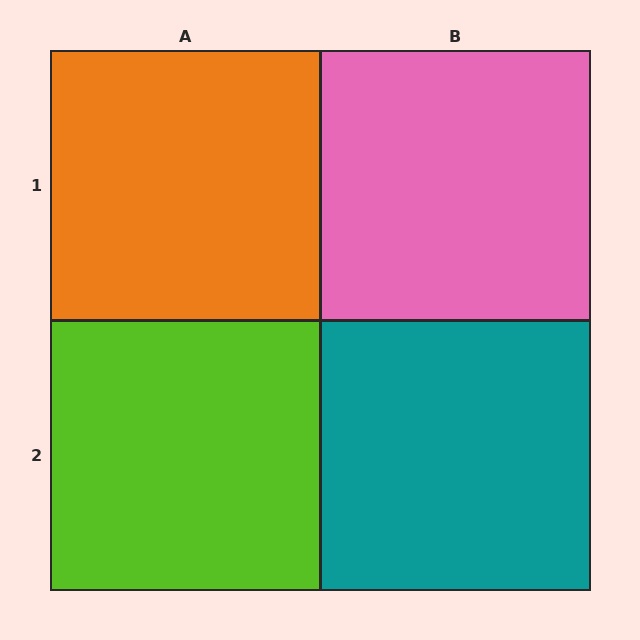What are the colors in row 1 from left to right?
Orange, pink.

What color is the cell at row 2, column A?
Lime.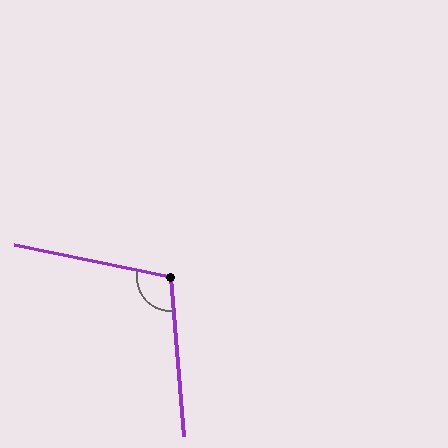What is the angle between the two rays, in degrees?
Approximately 106 degrees.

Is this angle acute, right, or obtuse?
It is obtuse.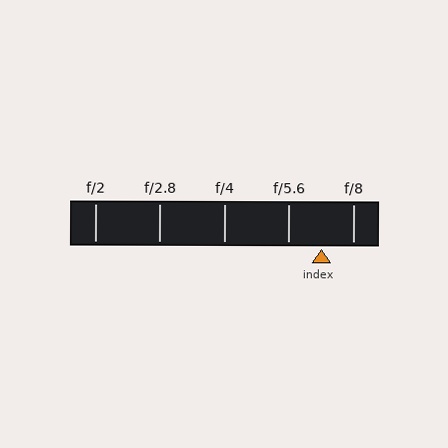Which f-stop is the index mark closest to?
The index mark is closest to f/8.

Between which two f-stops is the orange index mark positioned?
The index mark is between f/5.6 and f/8.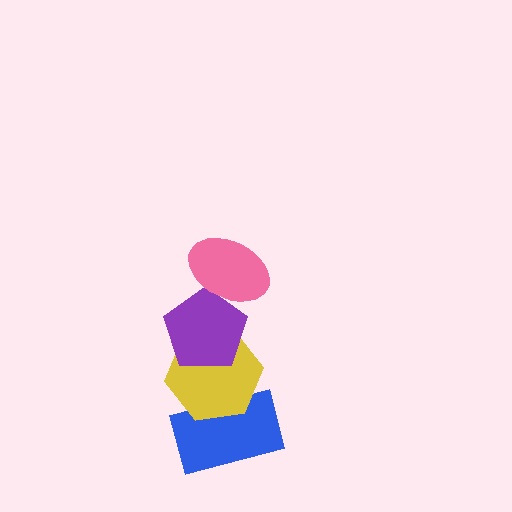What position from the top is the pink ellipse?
The pink ellipse is 1st from the top.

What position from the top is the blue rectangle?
The blue rectangle is 4th from the top.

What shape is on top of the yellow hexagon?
The purple pentagon is on top of the yellow hexagon.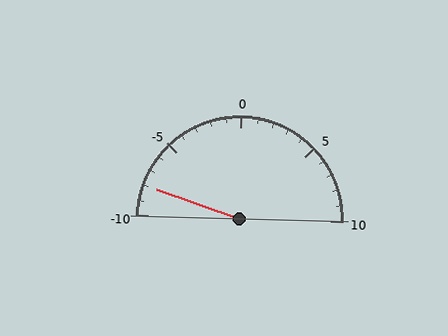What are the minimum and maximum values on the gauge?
The gauge ranges from -10 to 10.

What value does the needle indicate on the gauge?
The needle indicates approximately -8.